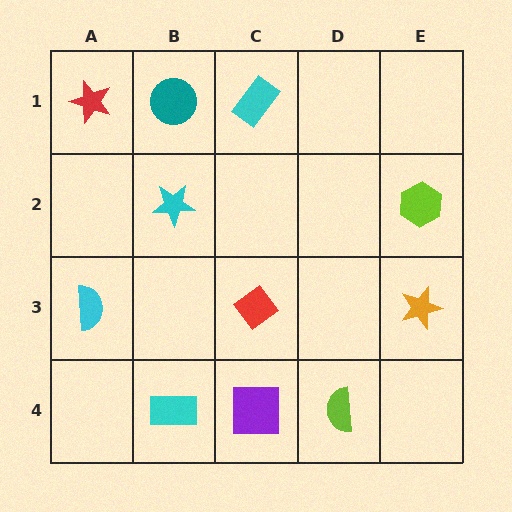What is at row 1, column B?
A teal circle.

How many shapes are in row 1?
3 shapes.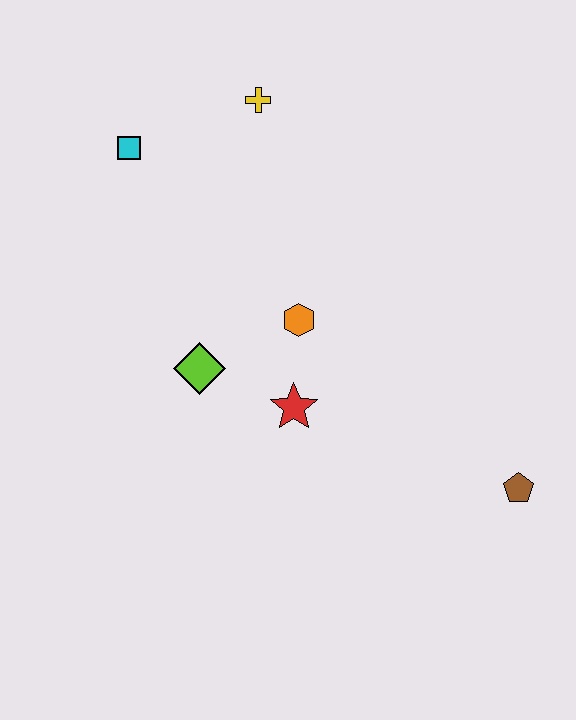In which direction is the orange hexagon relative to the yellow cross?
The orange hexagon is below the yellow cross.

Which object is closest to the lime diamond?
The red star is closest to the lime diamond.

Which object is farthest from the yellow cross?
The brown pentagon is farthest from the yellow cross.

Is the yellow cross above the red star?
Yes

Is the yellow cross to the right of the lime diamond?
Yes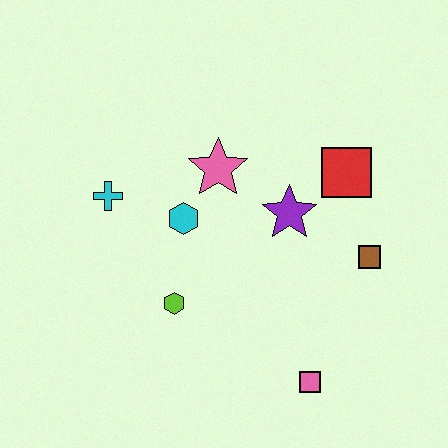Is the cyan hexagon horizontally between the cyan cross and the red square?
Yes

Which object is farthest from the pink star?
The pink square is farthest from the pink star.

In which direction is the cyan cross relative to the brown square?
The cyan cross is to the left of the brown square.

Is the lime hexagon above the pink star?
No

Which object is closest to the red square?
The purple star is closest to the red square.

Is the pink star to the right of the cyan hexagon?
Yes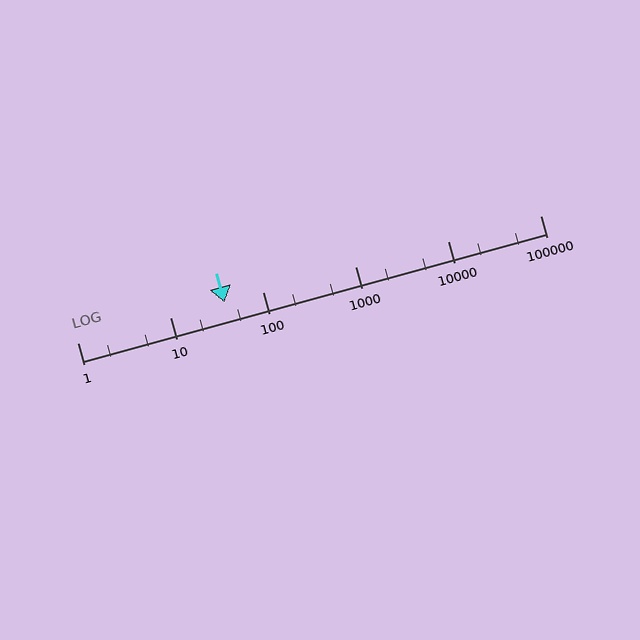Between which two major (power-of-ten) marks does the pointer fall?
The pointer is between 10 and 100.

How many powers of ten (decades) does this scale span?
The scale spans 5 decades, from 1 to 100000.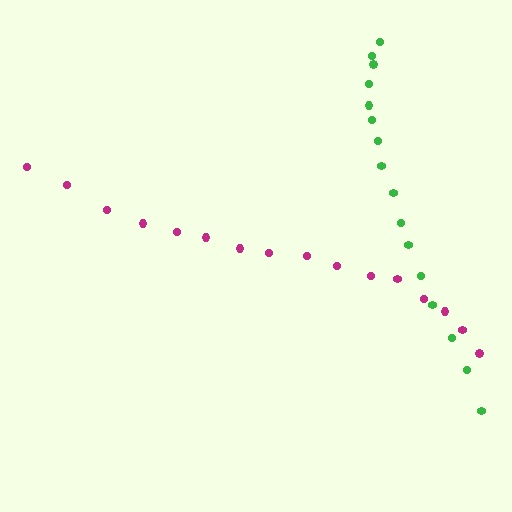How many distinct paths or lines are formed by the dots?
There are 2 distinct paths.